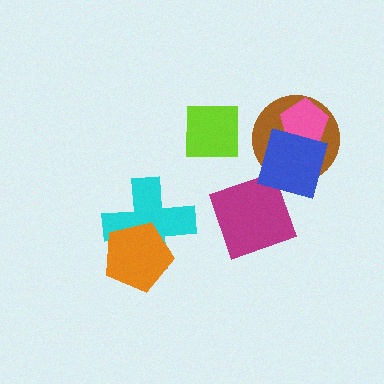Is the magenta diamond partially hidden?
Yes, it is partially covered by another shape.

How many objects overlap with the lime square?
0 objects overlap with the lime square.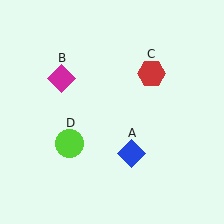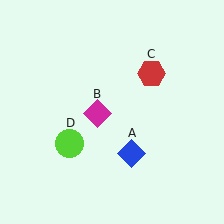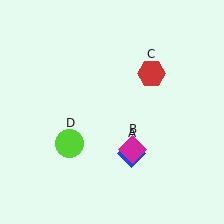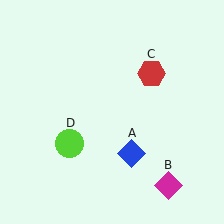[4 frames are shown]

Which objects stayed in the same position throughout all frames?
Blue diamond (object A) and red hexagon (object C) and lime circle (object D) remained stationary.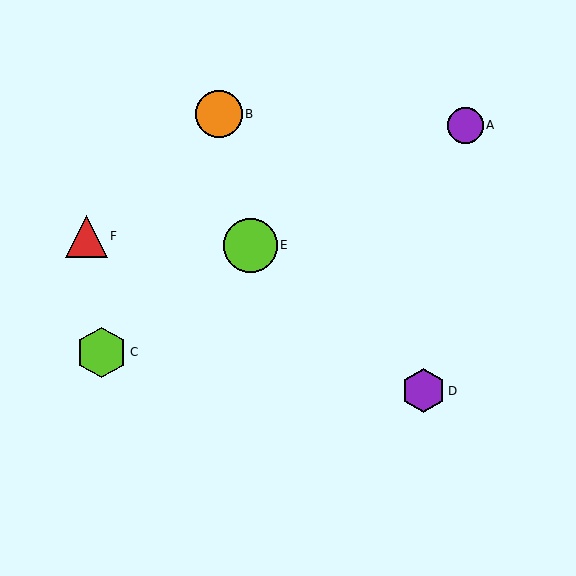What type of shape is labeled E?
Shape E is a lime circle.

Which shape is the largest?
The lime circle (labeled E) is the largest.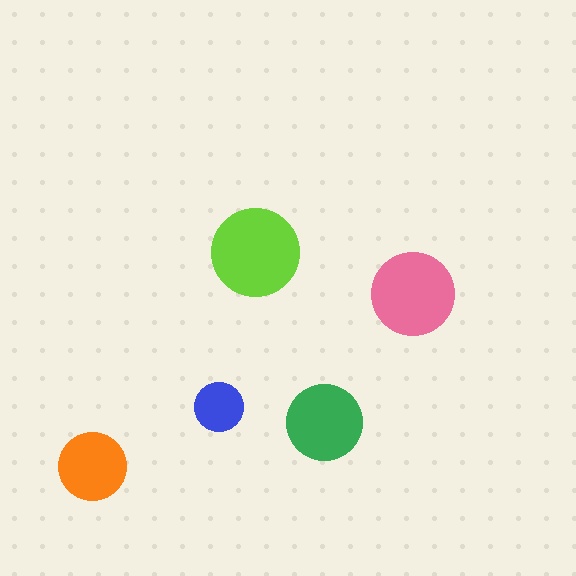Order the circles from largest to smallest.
the lime one, the pink one, the green one, the orange one, the blue one.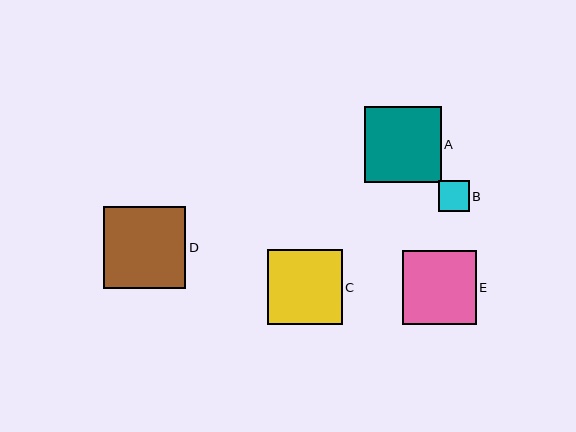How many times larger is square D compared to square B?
Square D is approximately 2.7 times the size of square B.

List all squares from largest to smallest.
From largest to smallest: D, A, C, E, B.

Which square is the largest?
Square D is the largest with a size of approximately 82 pixels.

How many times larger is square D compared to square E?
Square D is approximately 1.1 times the size of square E.